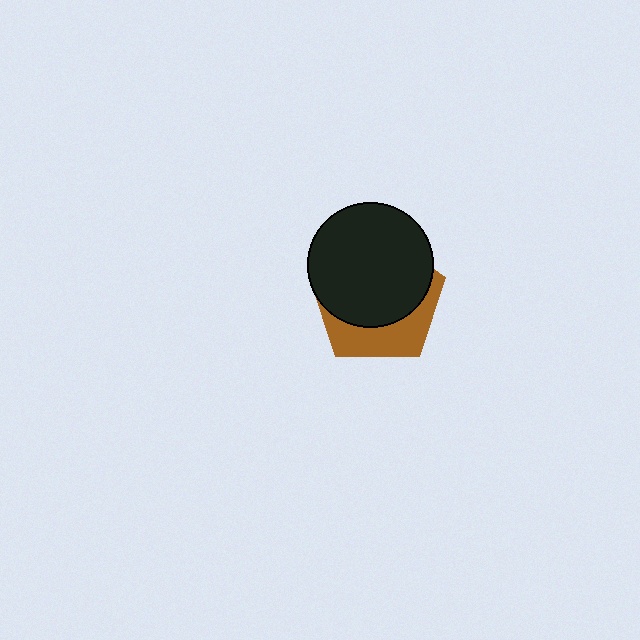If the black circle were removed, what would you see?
You would see the complete brown pentagon.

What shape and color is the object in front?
The object in front is a black circle.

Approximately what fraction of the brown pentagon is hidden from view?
Roughly 65% of the brown pentagon is hidden behind the black circle.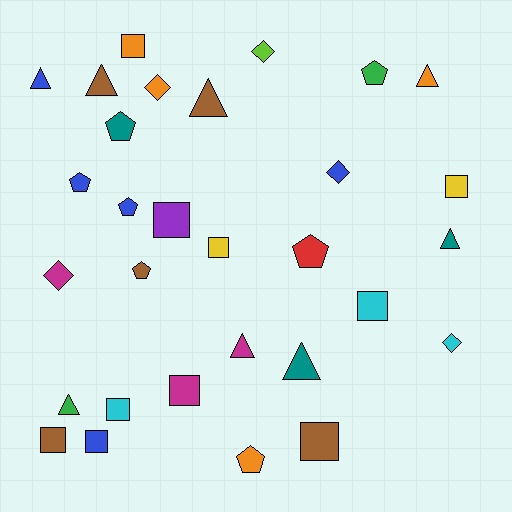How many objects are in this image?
There are 30 objects.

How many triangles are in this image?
There are 8 triangles.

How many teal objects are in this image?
There are 3 teal objects.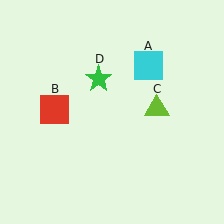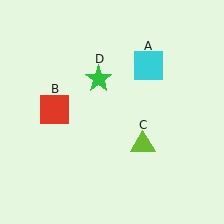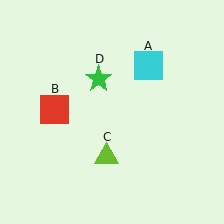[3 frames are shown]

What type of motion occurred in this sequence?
The lime triangle (object C) rotated clockwise around the center of the scene.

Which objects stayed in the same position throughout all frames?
Cyan square (object A) and red square (object B) and green star (object D) remained stationary.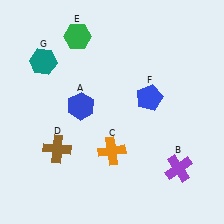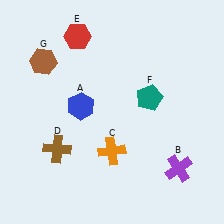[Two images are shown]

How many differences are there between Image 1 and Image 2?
There are 3 differences between the two images.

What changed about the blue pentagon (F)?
In Image 1, F is blue. In Image 2, it changed to teal.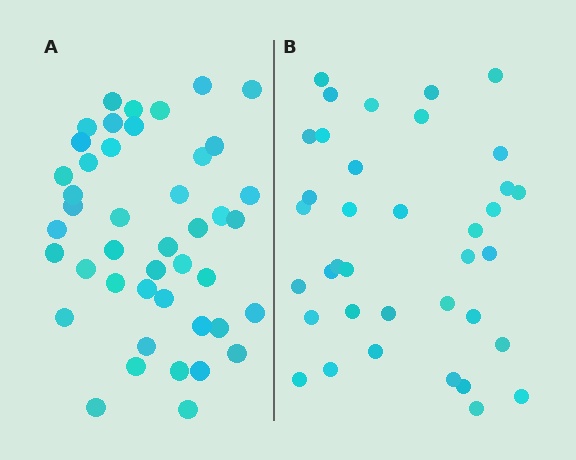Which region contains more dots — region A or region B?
Region A (the left region) has more dots.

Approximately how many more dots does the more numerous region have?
Region A has roughly 8 or so more dots than region B.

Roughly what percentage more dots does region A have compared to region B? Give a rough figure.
About 20% more.